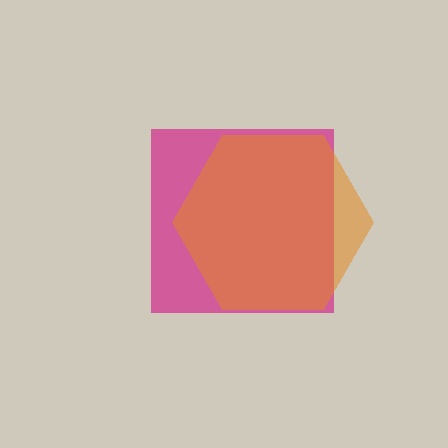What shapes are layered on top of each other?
The layered shapes are: a magenta square, an orange hexagon.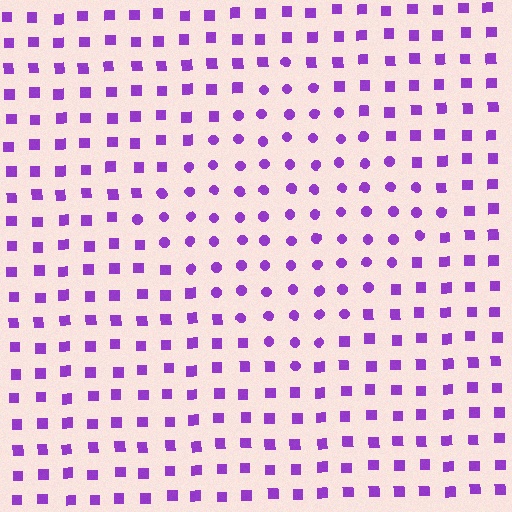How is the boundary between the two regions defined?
The boundary is defined by a change in element shape: circles inside vs. squares outside. All elements share the same color and spacing.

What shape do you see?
I see a diamond.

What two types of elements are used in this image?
The image uses circles inside the diamond region and squares outside it.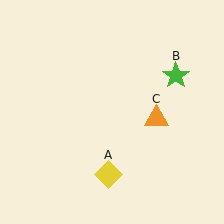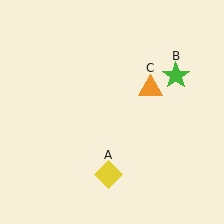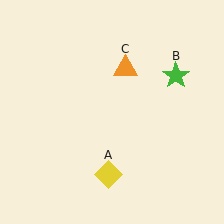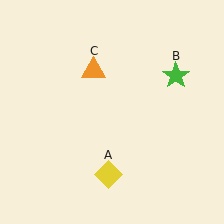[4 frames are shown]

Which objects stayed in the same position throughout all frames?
Yellow diamond (object A) and green star (object B) remained stationary.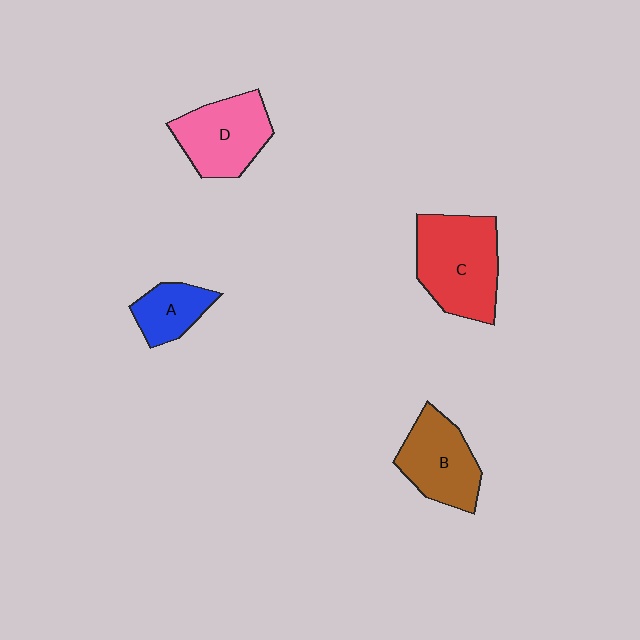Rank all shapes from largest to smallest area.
From largest to smallest: C (red), D (pink), B (brown), A (blue).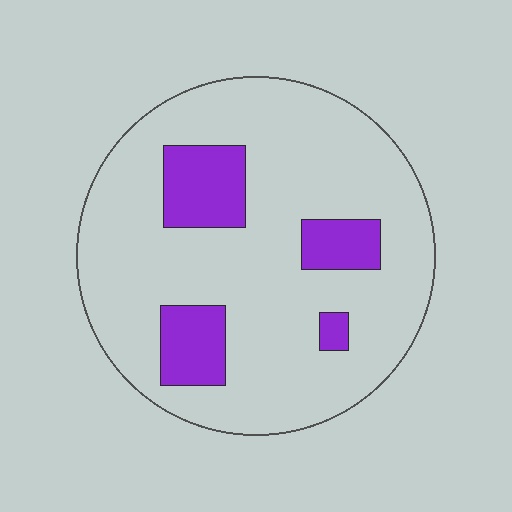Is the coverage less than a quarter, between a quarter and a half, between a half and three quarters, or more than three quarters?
Less than a quarter.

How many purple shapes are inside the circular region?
4.